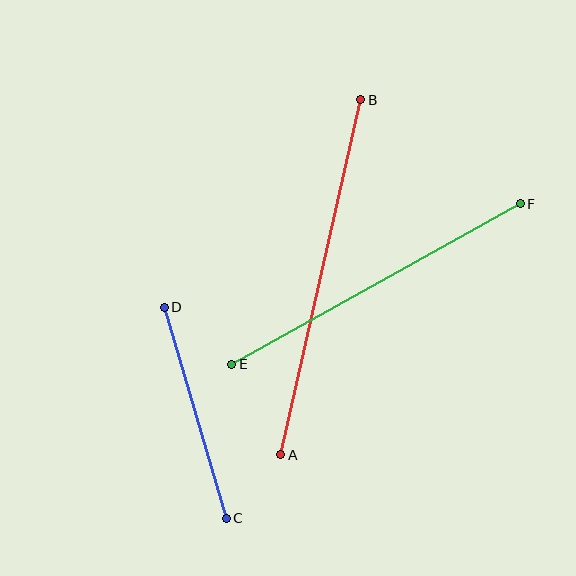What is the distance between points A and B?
The distance is approximately 364 pixels.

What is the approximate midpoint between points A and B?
The midpoint is at approximately (321, 277) pixels.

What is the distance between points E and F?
The distance is approximately 330 pixels.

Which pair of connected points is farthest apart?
Points A and B are farthest apart.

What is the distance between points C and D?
The distance is approximately 220 pixels.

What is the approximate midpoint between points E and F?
The midpoint is at approximately (376, 284) pixels.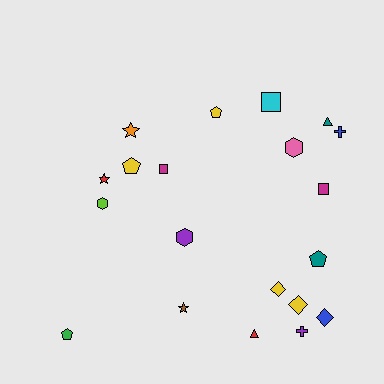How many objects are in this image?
There are 20 objects.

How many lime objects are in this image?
There is 1 lime object.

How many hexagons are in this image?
There are 3 hexagons.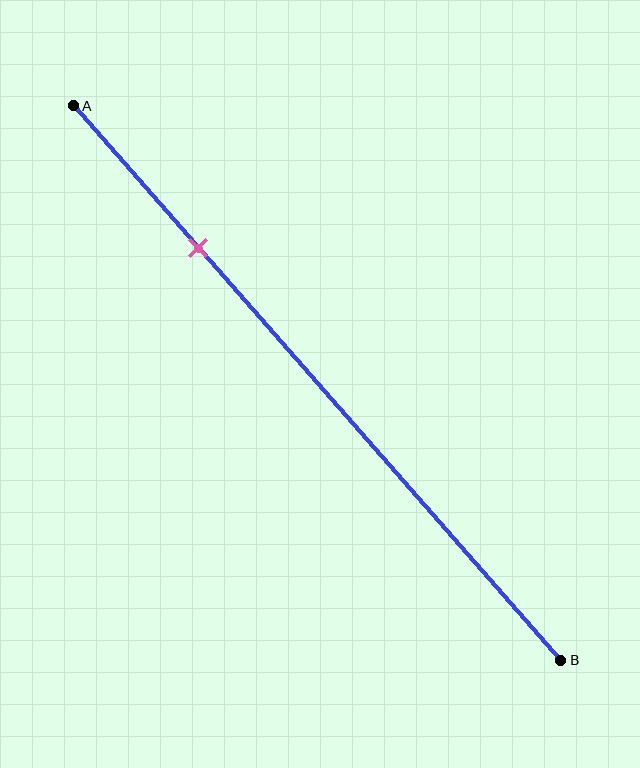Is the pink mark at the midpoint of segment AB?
No, the mark is at about 25% from A, not at the 50% midpoint.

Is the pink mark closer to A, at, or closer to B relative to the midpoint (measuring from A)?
The pink mark is closer to point A than the midpoint of segment AB.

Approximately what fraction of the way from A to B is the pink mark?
The pink mark is approximately 25% of the way from A to B.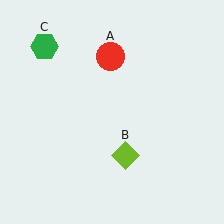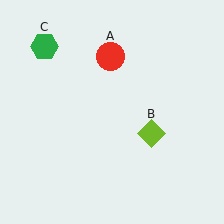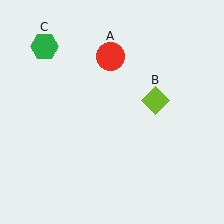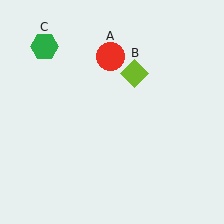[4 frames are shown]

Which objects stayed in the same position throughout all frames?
Red circle (object A) and green hexagon (object C) remained stationary.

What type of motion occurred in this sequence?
The lime diamond (object B) rotated counterclockwise around the center of the scene.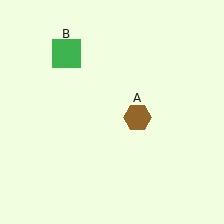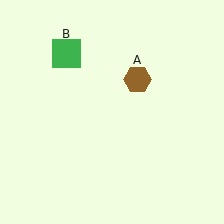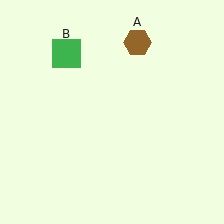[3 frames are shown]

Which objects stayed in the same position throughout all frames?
Green square (object B) remained stationary.